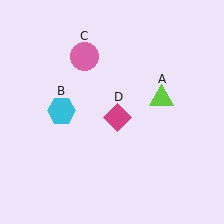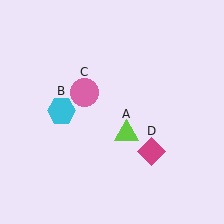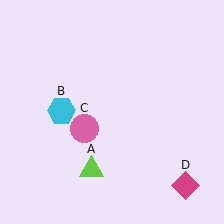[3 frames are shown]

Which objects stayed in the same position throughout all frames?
Cyan hexagon (object B) remained stationary.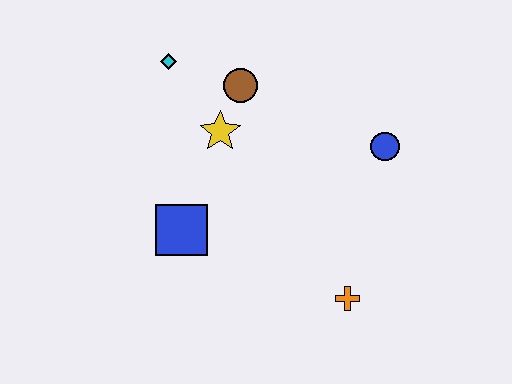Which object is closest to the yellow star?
The brown circle is closest to the yellow star.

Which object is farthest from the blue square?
The blue circle is farthest from the blue square.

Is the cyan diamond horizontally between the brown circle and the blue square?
No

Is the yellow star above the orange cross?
Yes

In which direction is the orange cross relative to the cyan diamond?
The orange cross is below the cyan diamond.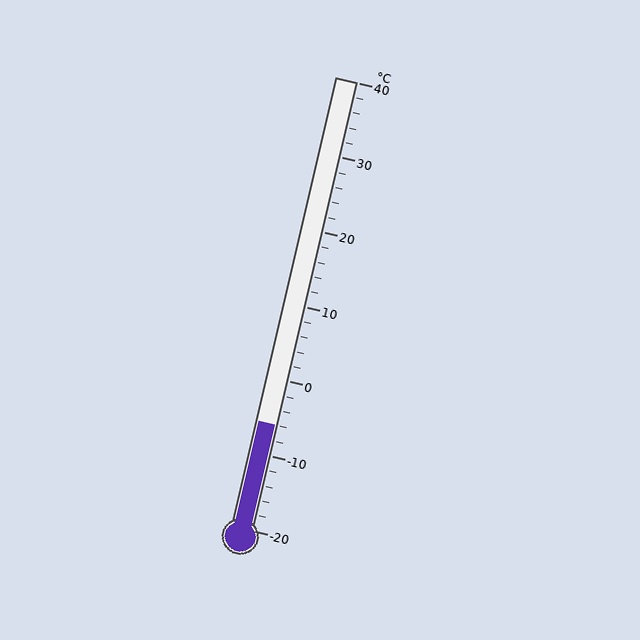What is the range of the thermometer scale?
The thermometer scale ranges from -20°C to 40°C.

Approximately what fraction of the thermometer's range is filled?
The thermometer is filled to approximately 25% of its range.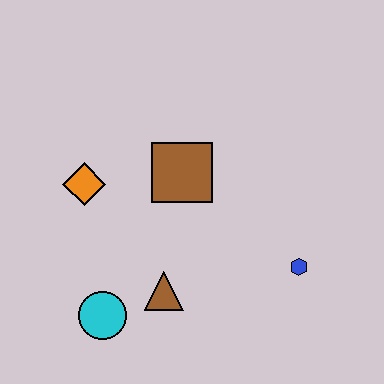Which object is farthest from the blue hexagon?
The orange diamond is farthest from the blue hexagon.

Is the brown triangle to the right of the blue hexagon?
No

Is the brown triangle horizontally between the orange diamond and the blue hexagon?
Yes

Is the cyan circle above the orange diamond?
No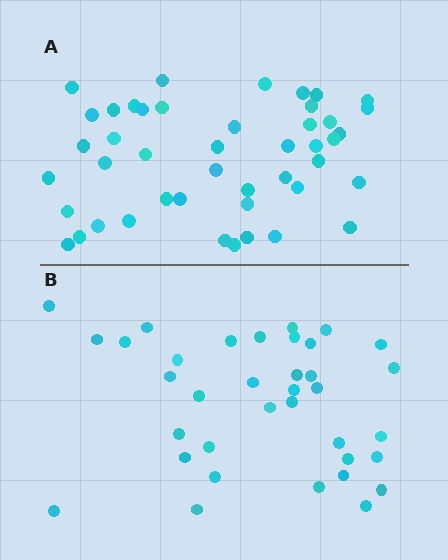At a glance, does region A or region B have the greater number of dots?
Region A (the top region) has more dots.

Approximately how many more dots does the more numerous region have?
Region A has roughly 8 or so more dots than region B.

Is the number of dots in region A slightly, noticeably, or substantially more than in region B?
Region A has noticeably more, but not dramatically so. The ratio is roughly 1.2 to 1.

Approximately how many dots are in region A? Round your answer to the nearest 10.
About 40 dots. (The exact count is 45, which rounds to 40.)